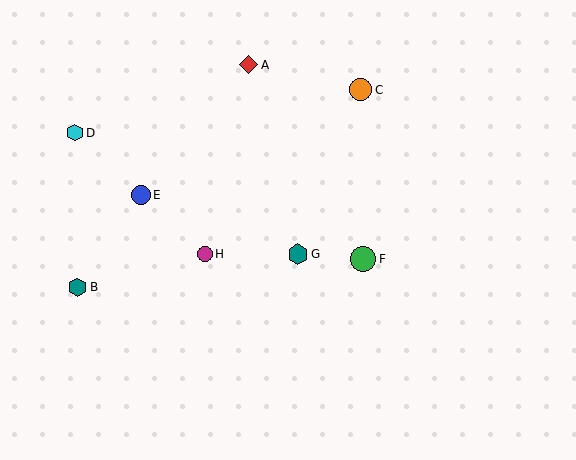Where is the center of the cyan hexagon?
The center of the cyan hexagon is at (75, 133).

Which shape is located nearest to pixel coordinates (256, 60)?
The red diamond (labeled A) at (249, 65) is nearest to that location.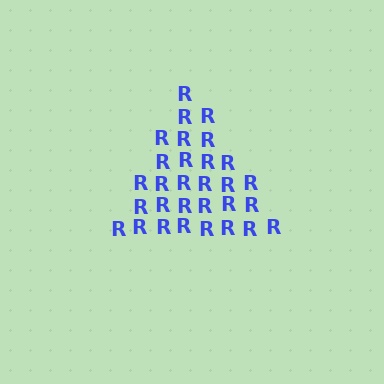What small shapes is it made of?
It is made of small letter R's.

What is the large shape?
The large shape is a triangle.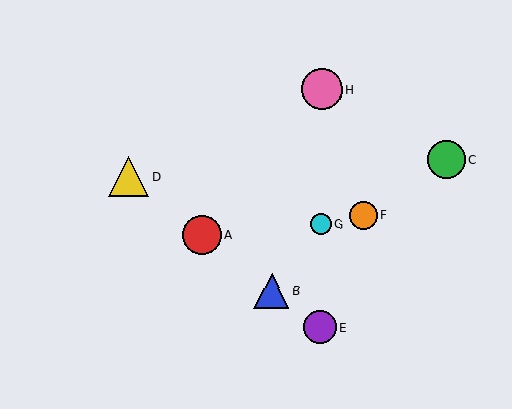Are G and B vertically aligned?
No, G is at x≈321 and B is at x≈272.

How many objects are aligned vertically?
3 objects (E, G, H) are aligned vertically.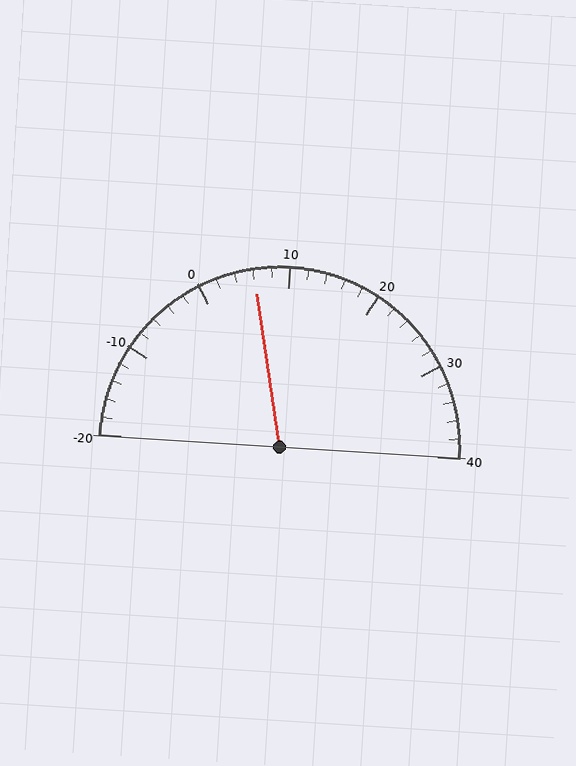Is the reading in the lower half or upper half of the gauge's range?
The reading is in the lower half of the range (-20 to 40).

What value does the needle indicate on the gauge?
The needle indicates approximately 6.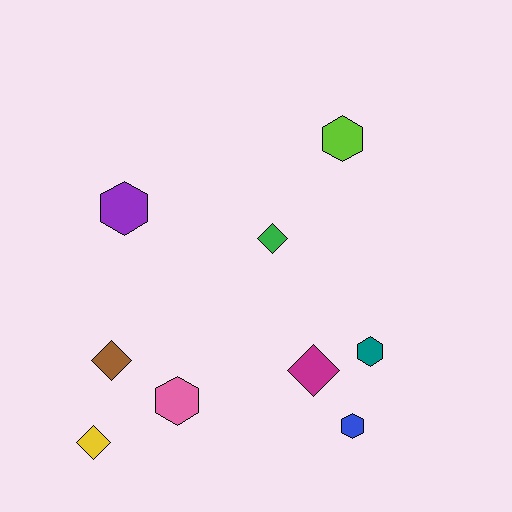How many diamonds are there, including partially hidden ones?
There are 4 diamonds.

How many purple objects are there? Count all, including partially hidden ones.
There is 1 purple object.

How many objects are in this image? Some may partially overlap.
There are 9 objects.